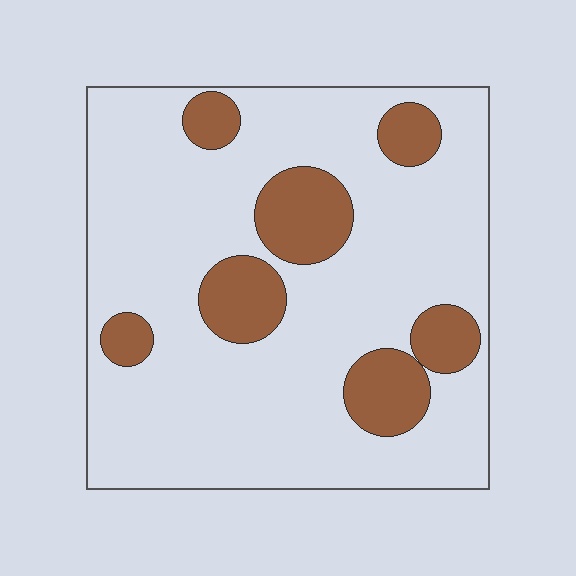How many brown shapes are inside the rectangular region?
7.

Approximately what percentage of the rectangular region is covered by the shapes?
Approximately 20%.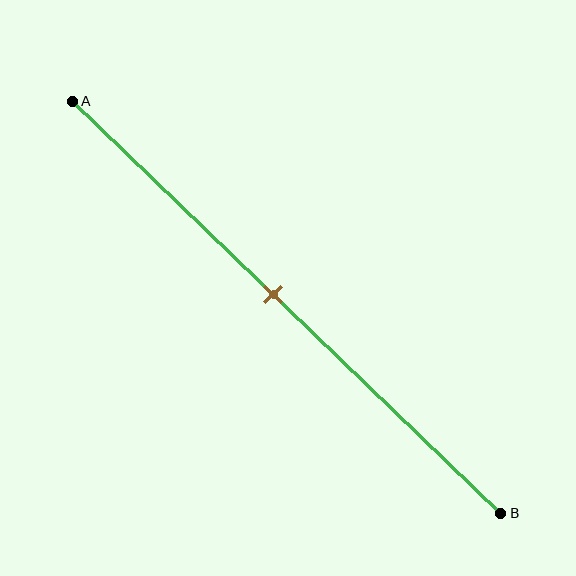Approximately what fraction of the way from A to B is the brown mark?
The brown mark is approximately 45% of the way from A to B.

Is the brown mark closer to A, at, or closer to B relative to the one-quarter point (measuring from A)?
The brown mark is closer to point B than the one-quarter point of segment AB.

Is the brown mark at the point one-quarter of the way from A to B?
No, the mark is at about 45% from A, not at the 25% one-quarter point.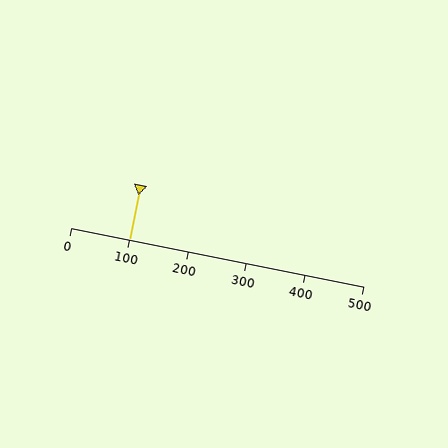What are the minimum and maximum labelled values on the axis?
The axis runs from 0 to 500.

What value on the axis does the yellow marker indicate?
The marker indicates approximately 100.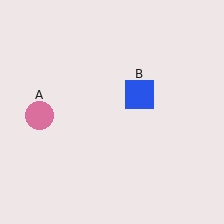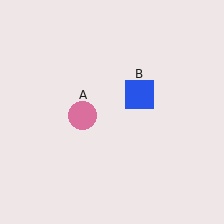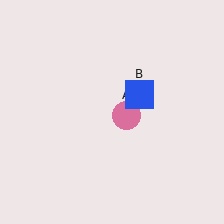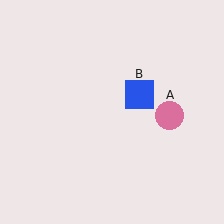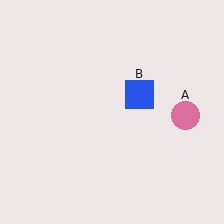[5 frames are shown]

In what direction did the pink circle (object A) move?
The pink circle (object A) moved right.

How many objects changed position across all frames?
1 object changed position: pink circle (object A).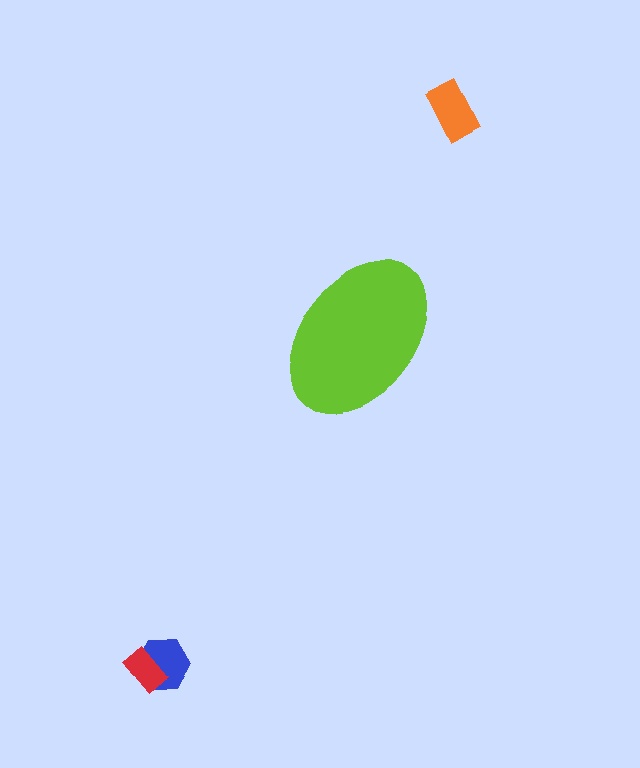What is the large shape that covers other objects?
A lime ellipse.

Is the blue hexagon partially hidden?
No, the blue hexagon is fully visible.